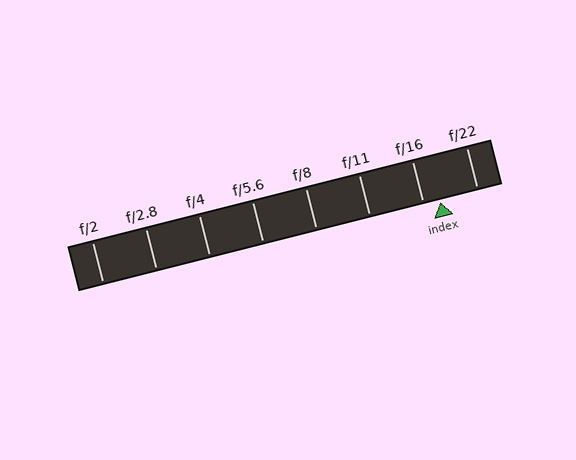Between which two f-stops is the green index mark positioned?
The index mark is between f/16 and f/22.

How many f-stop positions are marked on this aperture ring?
There are 8 f-stop positions marked.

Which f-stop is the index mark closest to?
The index mark is closest to f/16.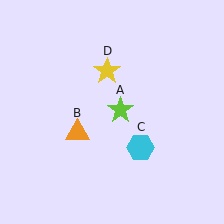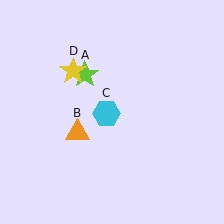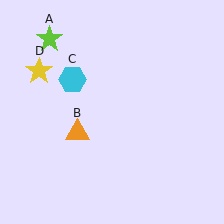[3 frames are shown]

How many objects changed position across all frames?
3 objects changed position: lime star (object A), cyan hexagon (object C), yellow star (object D).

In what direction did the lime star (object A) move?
The lime star (object A) moved up and to the left.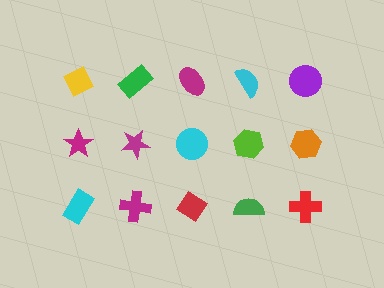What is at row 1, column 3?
A magenta ellipse.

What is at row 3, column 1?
A cyan rectangle.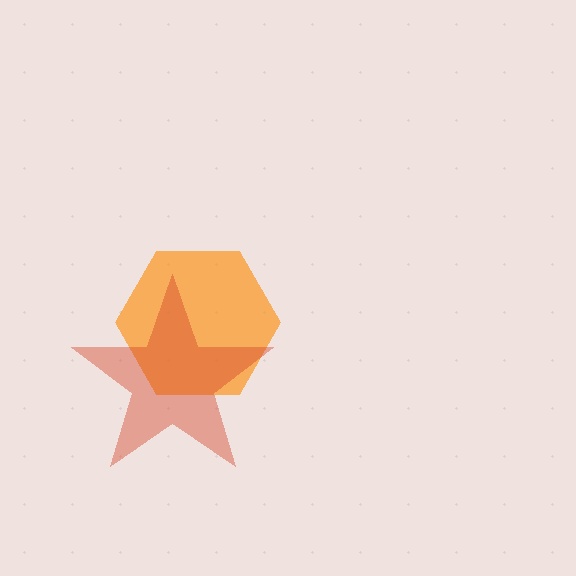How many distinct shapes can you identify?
There are 2 distinct shapes: an orange hexagon, a red star.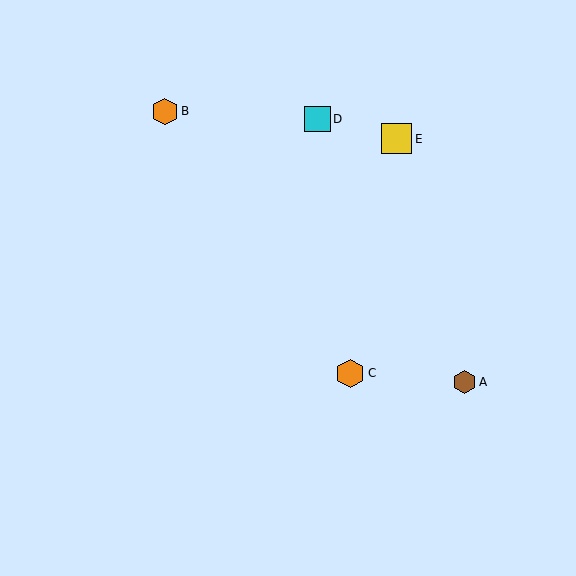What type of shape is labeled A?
Shape A is a brown hexagon.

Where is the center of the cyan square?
The center of the cyan square is at (317, 119).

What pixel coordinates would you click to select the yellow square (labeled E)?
Click at (397, 139) to select the yellow square E.